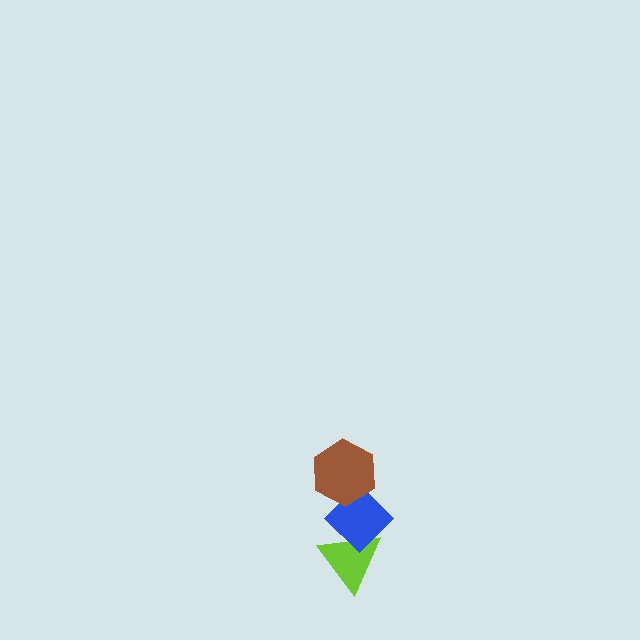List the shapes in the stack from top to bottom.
From top to bottom: the brown hexagon, the blue diamond, the lime triangle.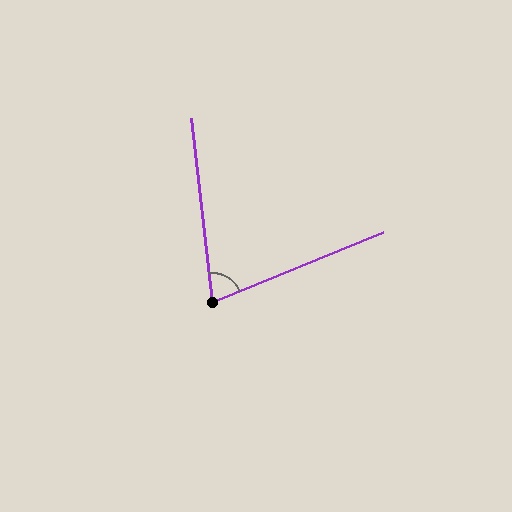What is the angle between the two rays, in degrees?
Approximately 74 degrees.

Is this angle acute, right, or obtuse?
It is acute.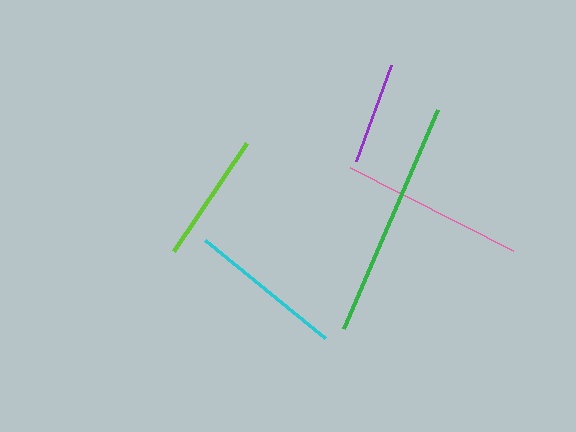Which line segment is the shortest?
The purple line is the shortest at approximately 102 pixels.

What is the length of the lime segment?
The lime segment is approximately 131 pixels long.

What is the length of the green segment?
The green segment is approximately 238 pixels long.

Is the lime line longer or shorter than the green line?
The green line is longer than the lime line.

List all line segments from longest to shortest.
From longest to shortest: green, pink, cyan, lime, purple.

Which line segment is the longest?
The green line is the longest at approximately 238 pixels.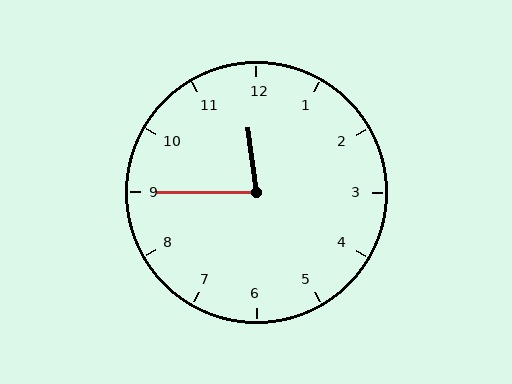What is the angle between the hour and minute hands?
Approximately 82 degrees.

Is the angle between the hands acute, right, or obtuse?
It is acute.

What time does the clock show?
11:45.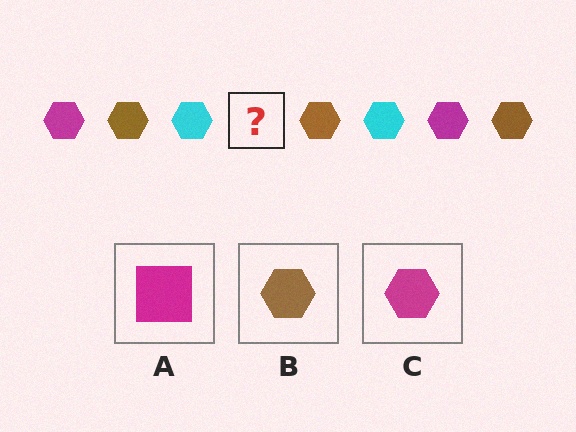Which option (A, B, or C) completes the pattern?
C.